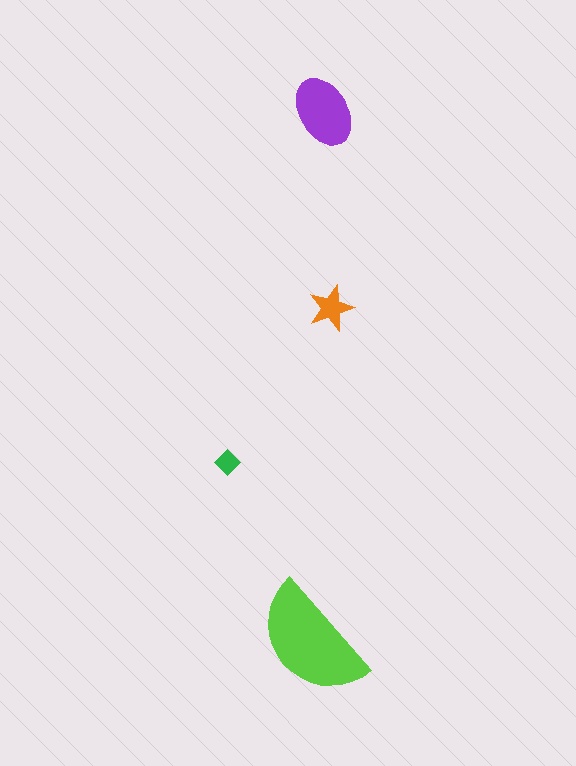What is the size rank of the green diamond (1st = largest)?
4th.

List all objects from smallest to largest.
The green diamond, the orange star, the purple ellipse, the lime semicircle.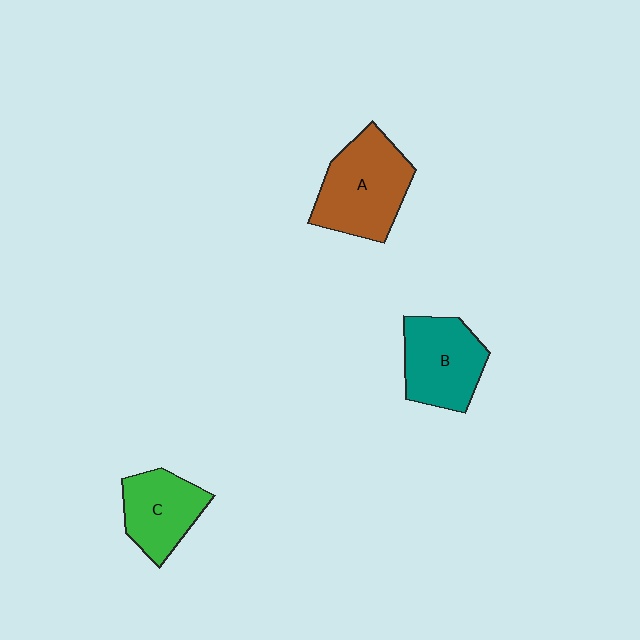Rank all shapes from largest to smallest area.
From largest to smallest: A (brown), B (teal), C (green).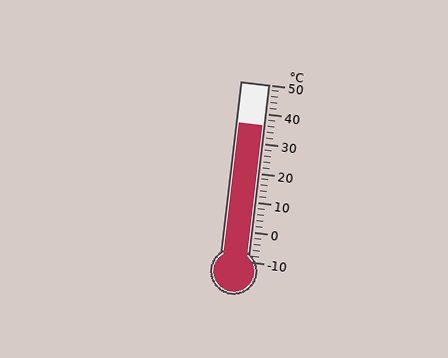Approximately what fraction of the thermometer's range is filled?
The thermometer is filled to approximately 75% of its range.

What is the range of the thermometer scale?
The thermometer scale ranges from -10°C to 50°C.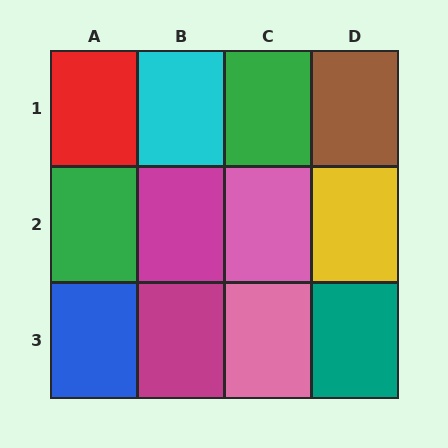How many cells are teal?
1 cell is teal.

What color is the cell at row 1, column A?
Red.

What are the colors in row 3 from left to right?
Blue, magenta, pink, teal.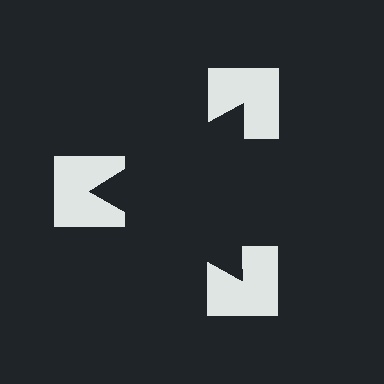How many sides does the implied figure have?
3 sides.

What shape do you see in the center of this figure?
An illusory triangle — its edges are inferred from the aligned wedge cuts in the notched squares, not physically drawn.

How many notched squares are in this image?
There are 3 — one at each vertex of the illusory triangle.